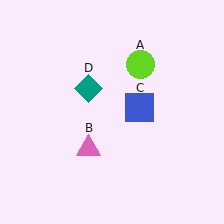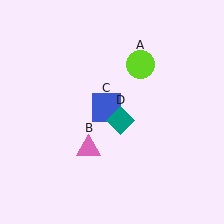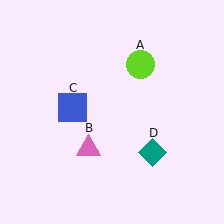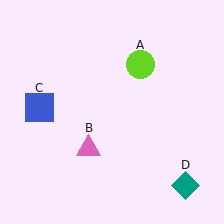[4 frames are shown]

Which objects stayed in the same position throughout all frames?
Lime circle (object A) and pink triangle (object B) remained stationary.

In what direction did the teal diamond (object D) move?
The teal diamond (object D) moved down and to the right.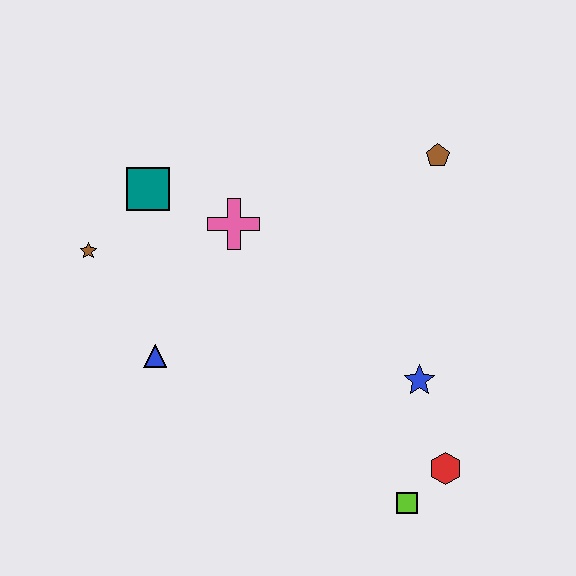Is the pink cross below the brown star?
No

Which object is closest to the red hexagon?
The lime square is closest to the red hexagon.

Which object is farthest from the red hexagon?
The brown star is farthest from the red hexagon.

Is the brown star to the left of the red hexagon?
Yes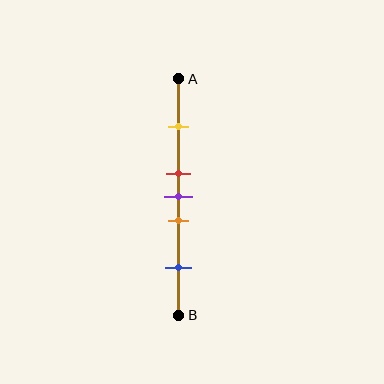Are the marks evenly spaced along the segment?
No, the marks are not evenly spaced.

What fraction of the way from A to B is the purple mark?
The purple mark is approximately 50% (0.5) of the way from A to B.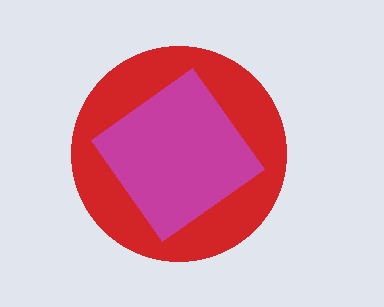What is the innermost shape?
The magenta diamond.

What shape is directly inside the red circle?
The magenta diamond.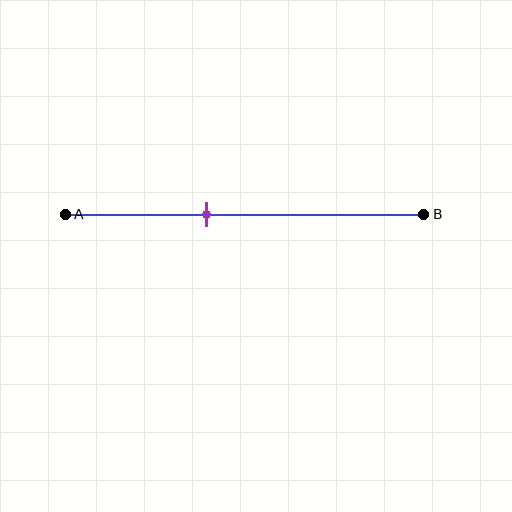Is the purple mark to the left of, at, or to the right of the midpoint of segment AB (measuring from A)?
The purple mark is to the left of the midpoint of segment AB.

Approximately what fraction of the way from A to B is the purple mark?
The purple mark is approximately 40% of the way from A to B.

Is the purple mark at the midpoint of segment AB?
No, the mark is at about 40% from A, not at the 50% midpoint.